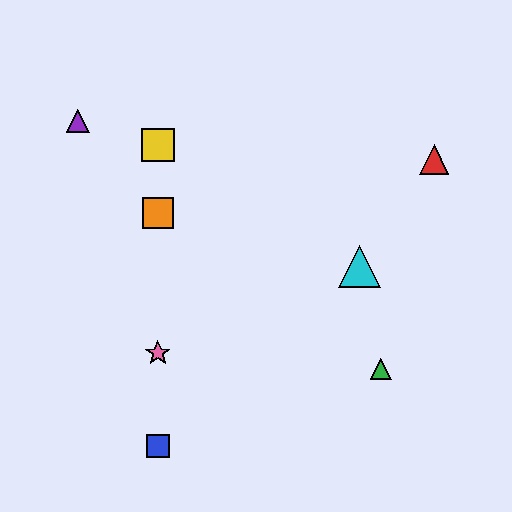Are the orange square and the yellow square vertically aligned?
Yes, both are at x≈158.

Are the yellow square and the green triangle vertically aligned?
No, the yellow square is at x≈158 and the green triangle is at x≈381.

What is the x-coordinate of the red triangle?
The red triangle is at x≈434.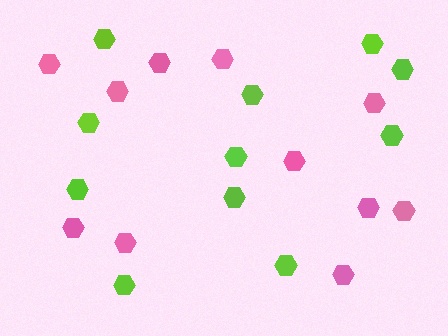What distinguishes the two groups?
There are 2 groups: one group of pink hexagons (11) and one group of lime hexagons (11).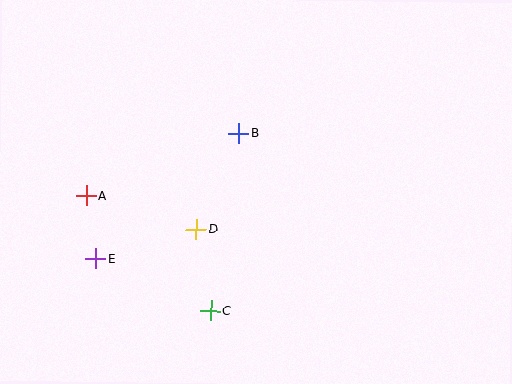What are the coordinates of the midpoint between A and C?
The midpoint between A and C is at (148, 253).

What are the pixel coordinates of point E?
Point E is at (96, 259).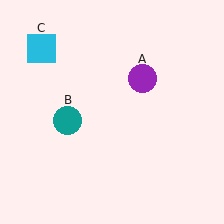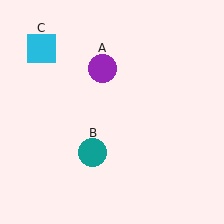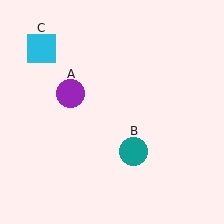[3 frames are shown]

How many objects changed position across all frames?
2 objects changed position: purple circle (object A), teal circle (object B).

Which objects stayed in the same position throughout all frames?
Cyan square (object C) remained stationary.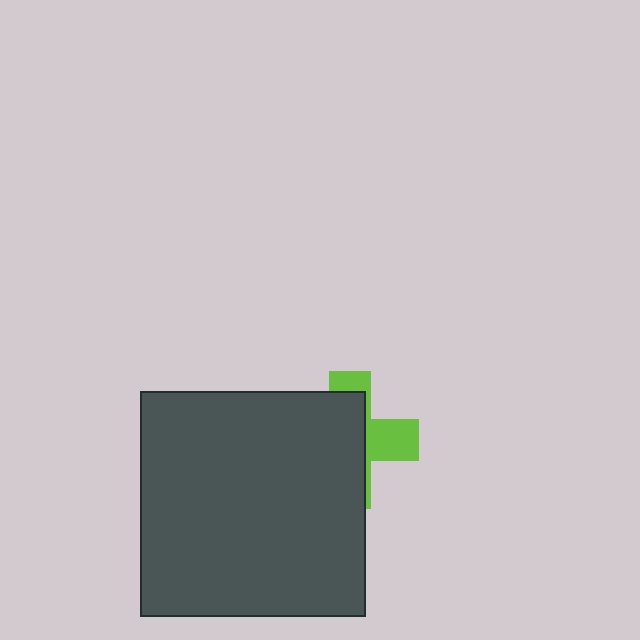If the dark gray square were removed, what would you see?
You would see the complete lime cross.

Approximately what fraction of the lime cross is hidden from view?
Roughly 64% of the lime cross is hidden behind the dark gray square.